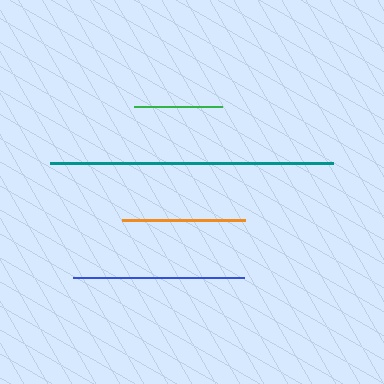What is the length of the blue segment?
The blue segment is approximately 171 pixels long.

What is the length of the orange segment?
The orange segment is approximately 123 pixels long.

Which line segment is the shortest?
The green line is the shortest at approximately 89 pixels.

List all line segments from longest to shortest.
From longest to shortest: teal, blue, orange, green.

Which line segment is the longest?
The teal line is the longest at approximately 284 pixels.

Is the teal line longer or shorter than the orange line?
The teal line is longer than the orange line.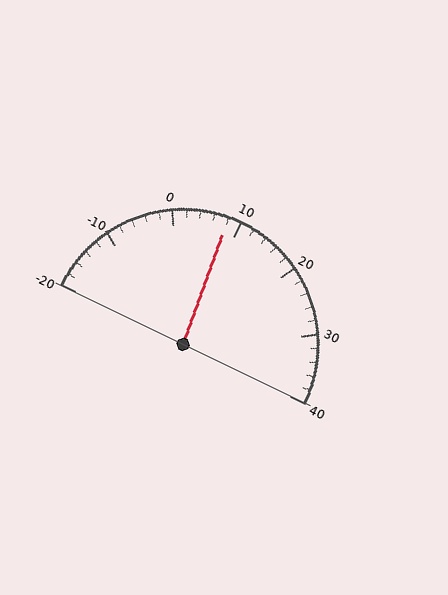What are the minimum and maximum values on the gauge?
The gauge ranges from -20 to 40.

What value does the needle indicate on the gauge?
The needle indicates approximately 8.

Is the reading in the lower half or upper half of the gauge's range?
The reading is in the lower half of the range (-20 to 40).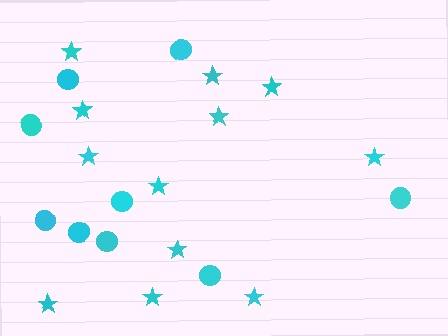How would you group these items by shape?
There are 2 groups: one group of stars (12) and one group of circles (9).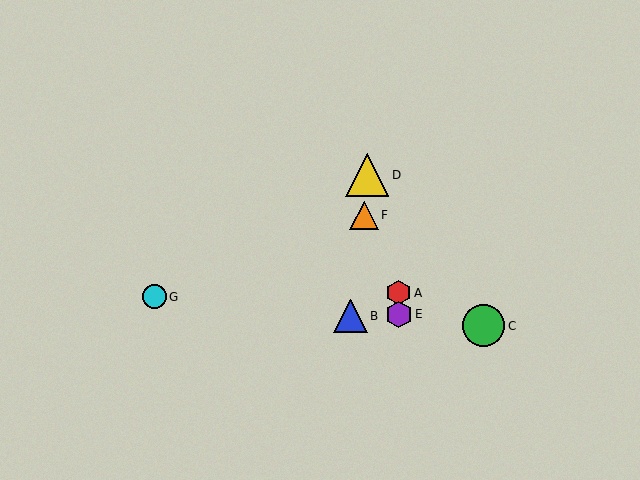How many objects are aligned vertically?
2 objects (A, E) are aligned vertically.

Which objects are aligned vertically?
Objects A, E are aligned vertically.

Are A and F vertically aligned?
No, A is at x≈399 and F is at x≈364.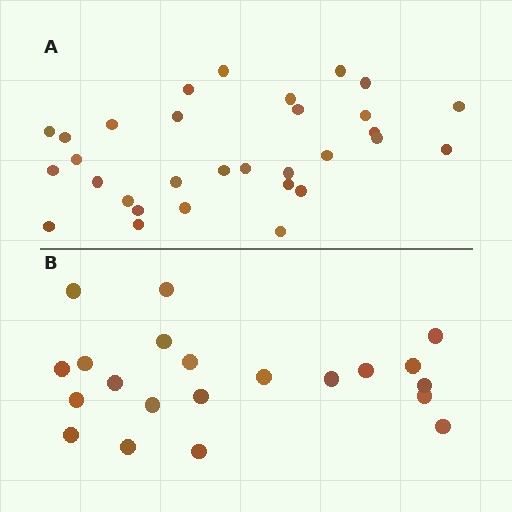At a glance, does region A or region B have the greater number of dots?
Region A (the top region) has more dots.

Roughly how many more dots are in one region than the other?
Region A has roughly 10 or so more dots than region B.